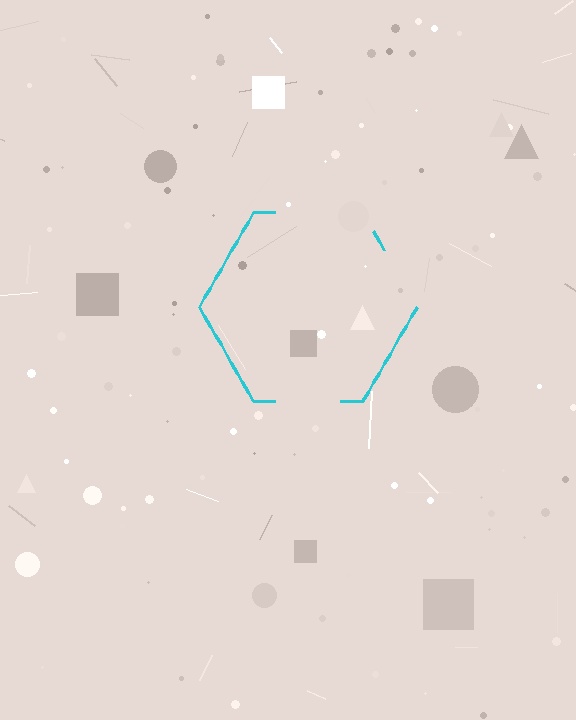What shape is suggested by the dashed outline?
The dashed outline suggests a hexagon.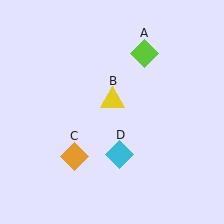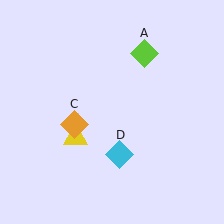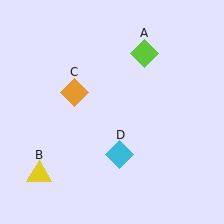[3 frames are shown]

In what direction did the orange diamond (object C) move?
The orange diamond (object C) moved up.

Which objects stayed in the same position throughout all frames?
Lime diamond (object A) and cyan diamond (object D) remained stationary.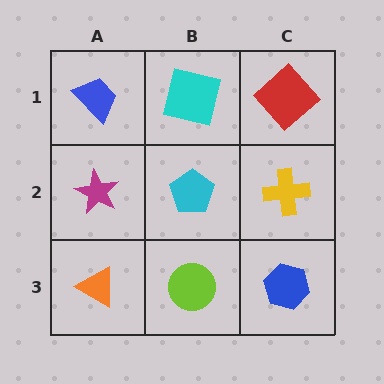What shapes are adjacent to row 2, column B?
A cyan square (row 1, column B), a lime circle (row 3, column B), a magenta star (row 2, column A), a yellow cross (row 2, column C).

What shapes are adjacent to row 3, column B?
A cyan pentagon (row 2, column B), an orange triangle (row 3, column A), a blue hexagon (row 3, column C).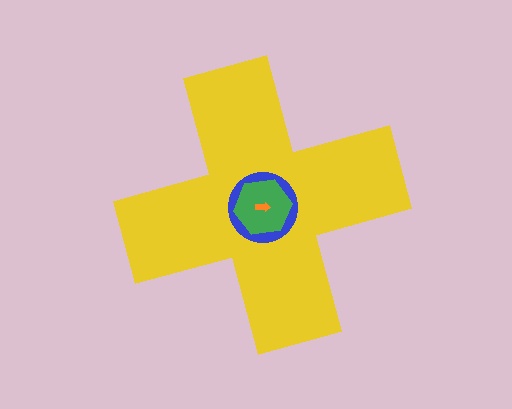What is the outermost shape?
The yellow cross.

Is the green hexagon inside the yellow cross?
Yes.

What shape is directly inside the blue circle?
The green hexagon.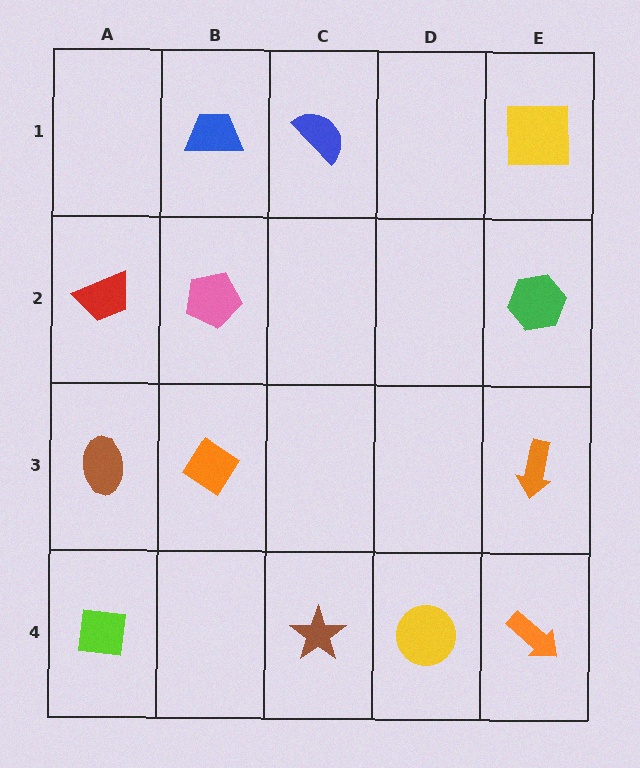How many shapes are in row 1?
3 shapes.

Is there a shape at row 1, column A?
No, that cell is empty.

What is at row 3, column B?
An orange diamond.